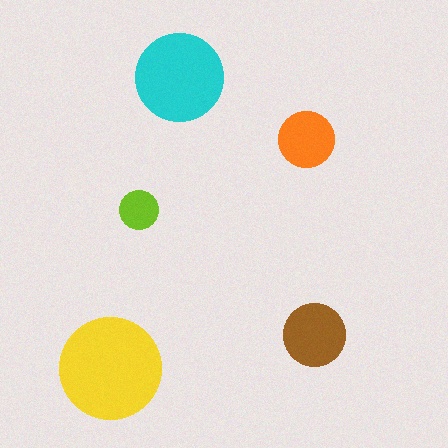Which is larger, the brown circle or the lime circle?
The brown one.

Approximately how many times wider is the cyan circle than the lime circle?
About 2.5 times wider.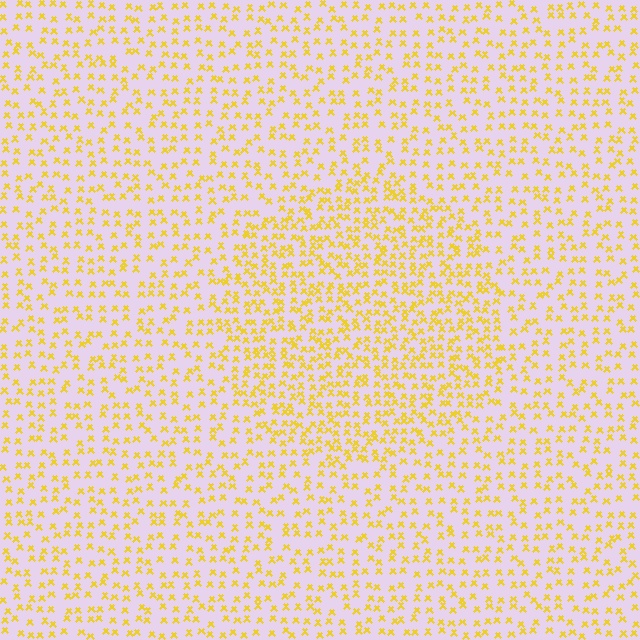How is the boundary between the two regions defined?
The boundary is defined by a change in element density (approximately 1.7x ratio). All elements are the same color, size, and shape.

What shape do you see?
I see a circle.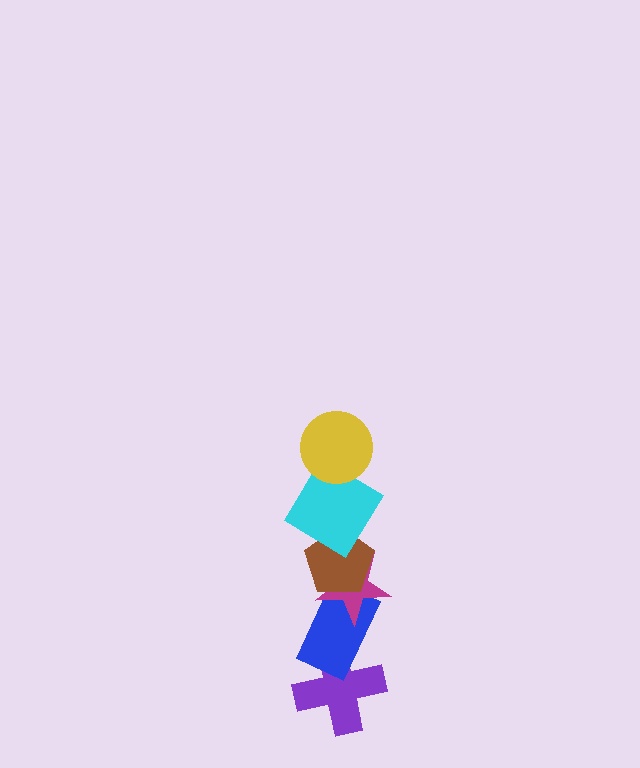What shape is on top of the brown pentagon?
The cyan diamond is on top of the brown pentagon.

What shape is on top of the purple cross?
The blue rectangle is on top of the purple cross.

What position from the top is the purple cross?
The purple cross is 6th from the top.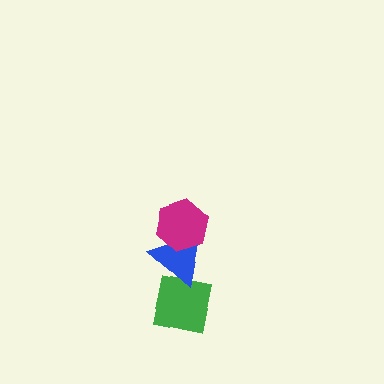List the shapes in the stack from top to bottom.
From top to bottom: the magenta hexagon, the blue triangle, the green square.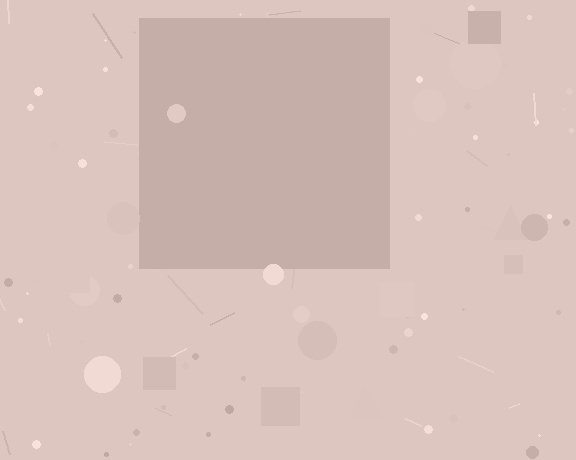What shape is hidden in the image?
A square is hidden in the image.